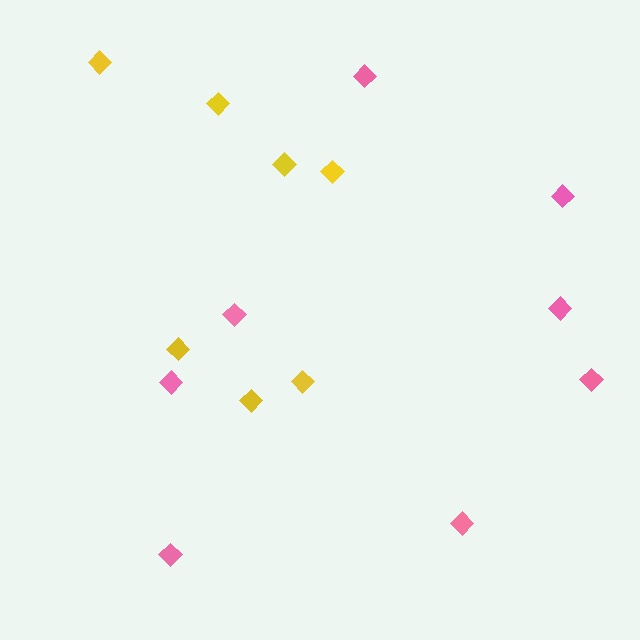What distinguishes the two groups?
There are 2 groups: one group of yellow diamonds (7) and one group of pink diamonds (8).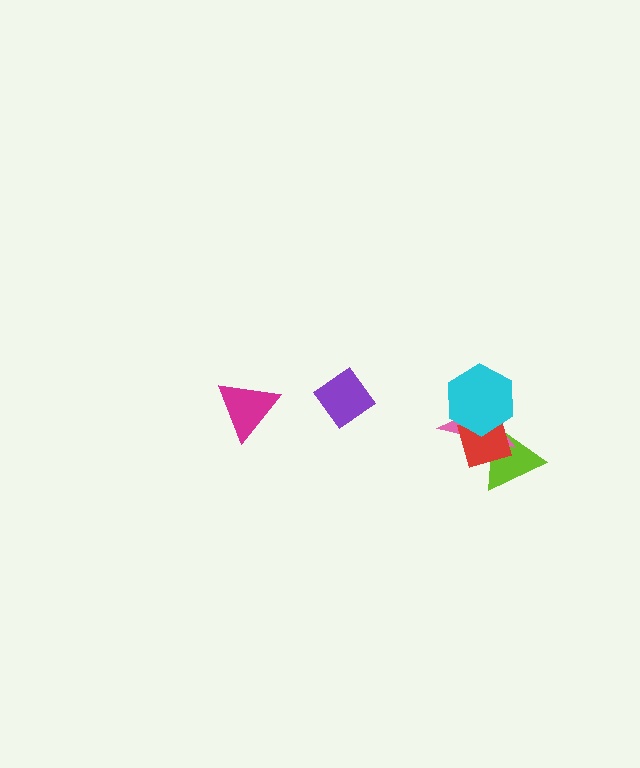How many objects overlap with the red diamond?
3 objects overlap with the red diamond.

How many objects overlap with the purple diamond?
0 objects overlap with the purple diamond.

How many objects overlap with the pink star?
3 objects overlap with the pink star.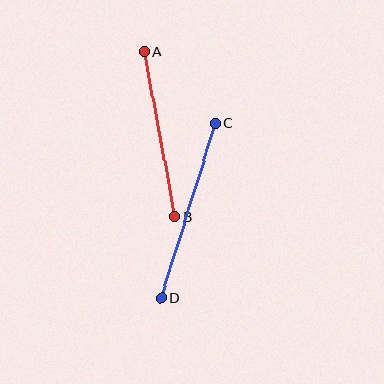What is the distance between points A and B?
The distance is approximately 169 pixels.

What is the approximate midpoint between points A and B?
The midpoint is at approximately (160, 134) pixels.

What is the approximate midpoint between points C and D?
The midpoint is at approximately (188, 211) pixels.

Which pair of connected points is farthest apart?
Points C and D are farthest apart.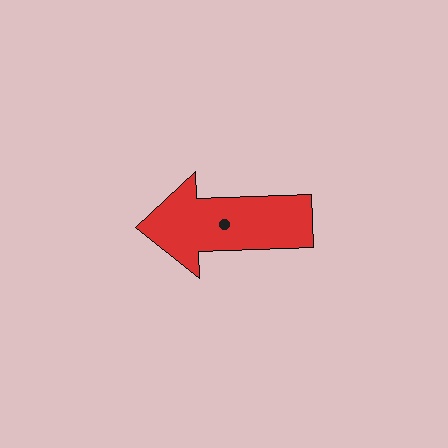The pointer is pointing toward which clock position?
Roughly 9 o'clock.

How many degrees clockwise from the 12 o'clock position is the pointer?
Approximately 268 degrees.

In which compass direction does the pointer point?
West.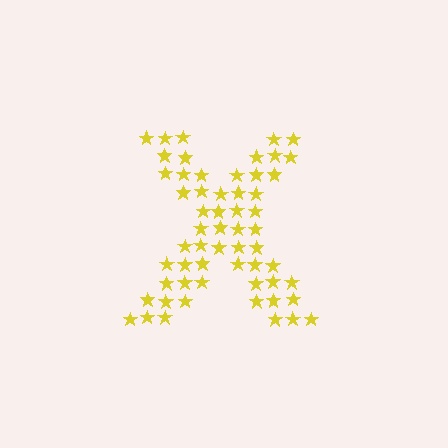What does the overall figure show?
The overall figure shows the letter X.